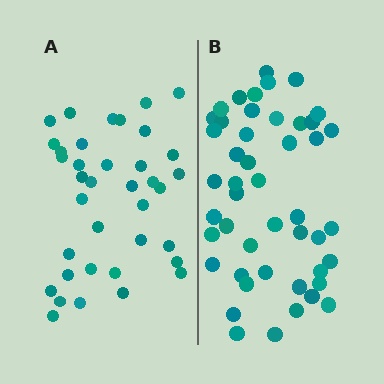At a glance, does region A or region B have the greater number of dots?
Region B (the right region) has more dots.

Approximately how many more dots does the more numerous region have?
Region B has roughly 10 or so more dots than region A.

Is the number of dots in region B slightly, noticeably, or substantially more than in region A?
Region B has noticeably more, but not dramatically so. The ratio is roughly 1.3 to 1.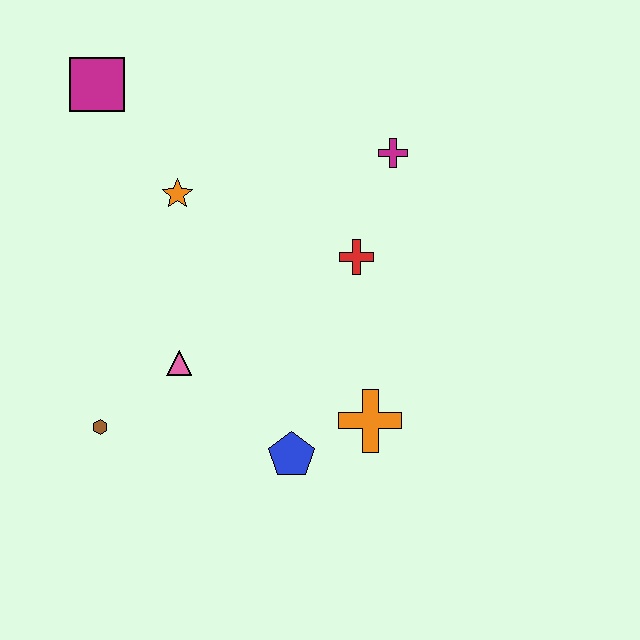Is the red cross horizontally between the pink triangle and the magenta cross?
Yes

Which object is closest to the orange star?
The magenta square is closest to the orange star.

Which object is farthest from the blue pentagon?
The magenta square is farthest from the blue pentagon.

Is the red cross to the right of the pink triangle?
Yes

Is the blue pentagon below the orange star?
Yes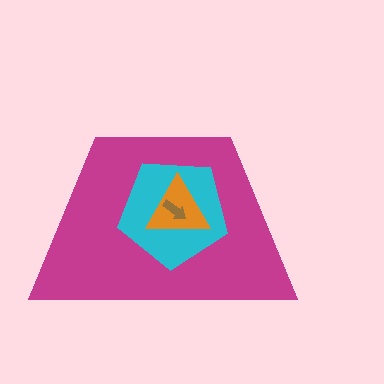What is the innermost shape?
The brown arrow.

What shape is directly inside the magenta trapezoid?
The cyan pentagon.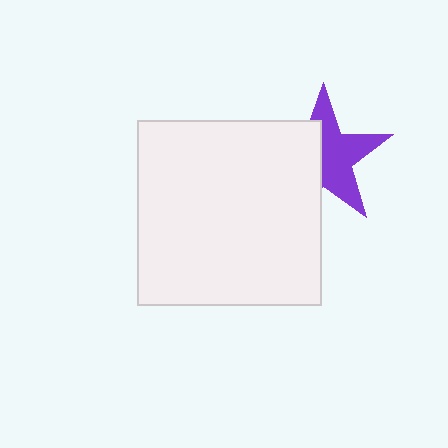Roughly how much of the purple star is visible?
About half of it is visible (roughly 55%).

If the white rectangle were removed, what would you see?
You would see the complete purple star.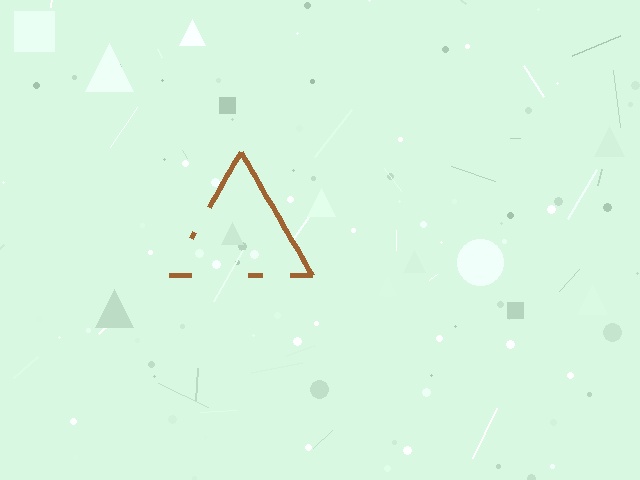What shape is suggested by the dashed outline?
The dashed outline suggests a triangle.